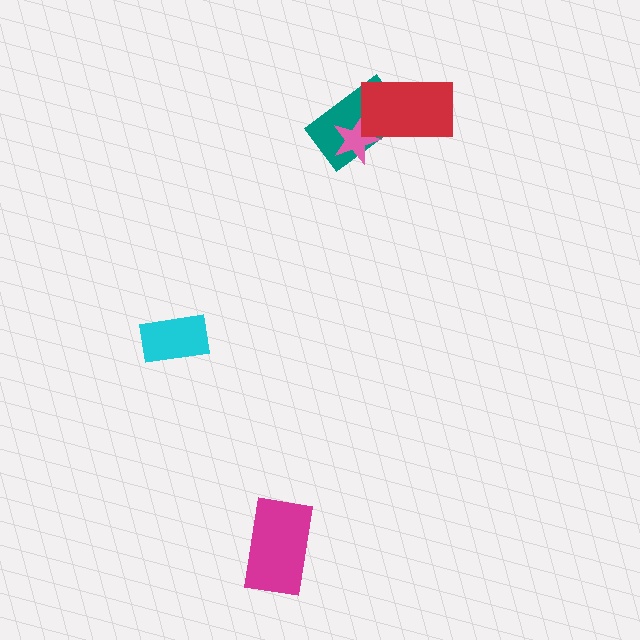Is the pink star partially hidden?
Yes, it is partially covered by another shape.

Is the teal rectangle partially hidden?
Yes, it is partially covered by another shape.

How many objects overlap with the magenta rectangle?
0 objects overlap with the magenta rectangle.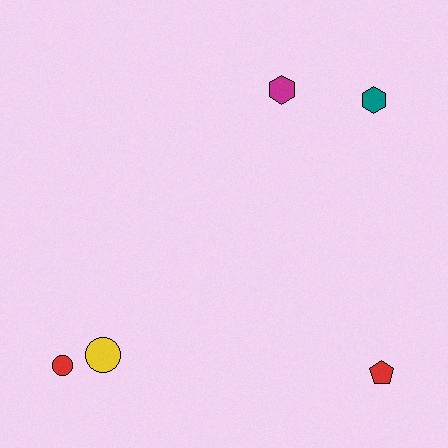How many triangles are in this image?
There are no triangles.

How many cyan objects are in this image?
There are no cyan objects.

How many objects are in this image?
There are 5 objects.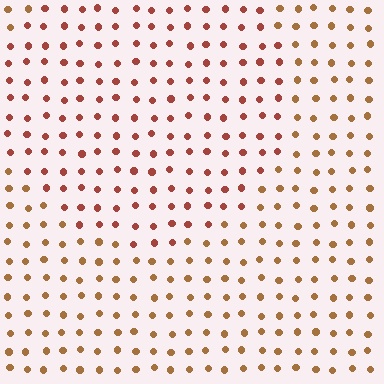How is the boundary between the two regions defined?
The boundary is defined purely by a slight shift in hue (about 27 degrees). Spacing, size, and orientation are identical on both sides.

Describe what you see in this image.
The image is filled with small brown elements in a uniform arrangement. A circle-shaped region is visible where the elements are tinted to a slightly different hue, forming a subtle color boundary.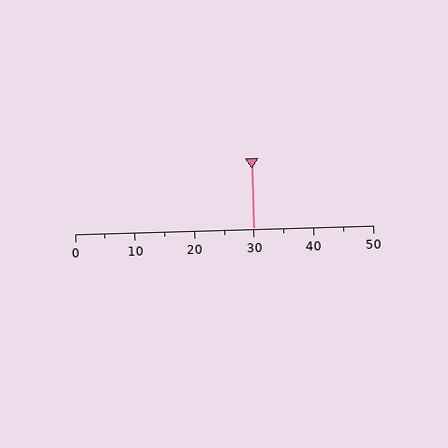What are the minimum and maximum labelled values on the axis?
The axis runs from 0 to 50.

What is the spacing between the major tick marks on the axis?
The major ticks are spaced 10 apart.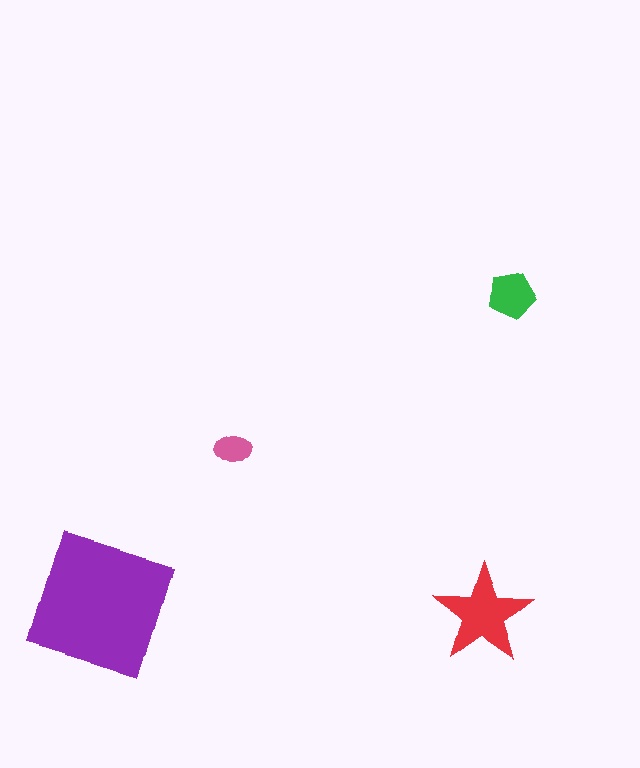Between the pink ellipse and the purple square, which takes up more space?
The purple square.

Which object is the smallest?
The pink ellipse.